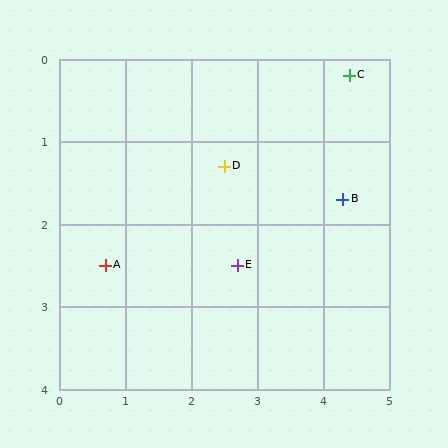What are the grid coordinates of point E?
Point E is at approximately (2.7, 2.5).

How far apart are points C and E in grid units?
Points C and E are about 2.9 grid units apart.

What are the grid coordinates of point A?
Point A is at approximately (0.7, 2.5).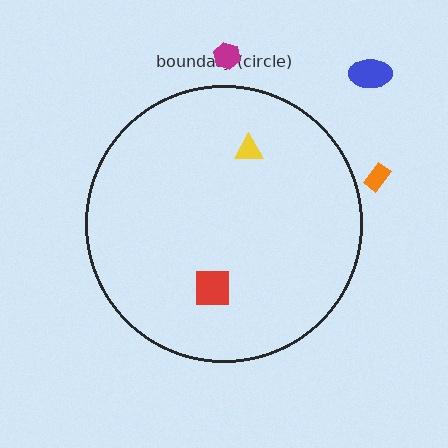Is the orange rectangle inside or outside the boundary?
Outside.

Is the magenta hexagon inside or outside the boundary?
Outside.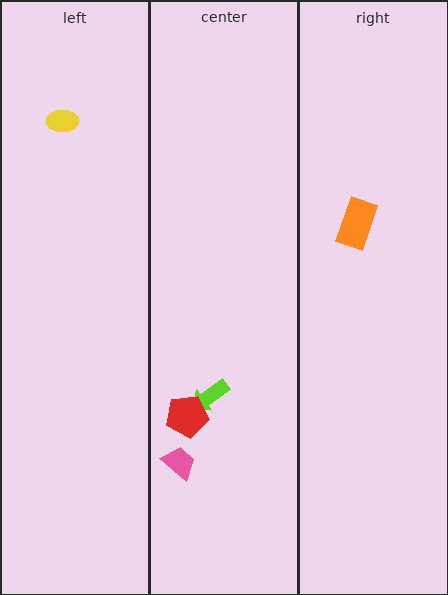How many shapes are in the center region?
3.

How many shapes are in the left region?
1.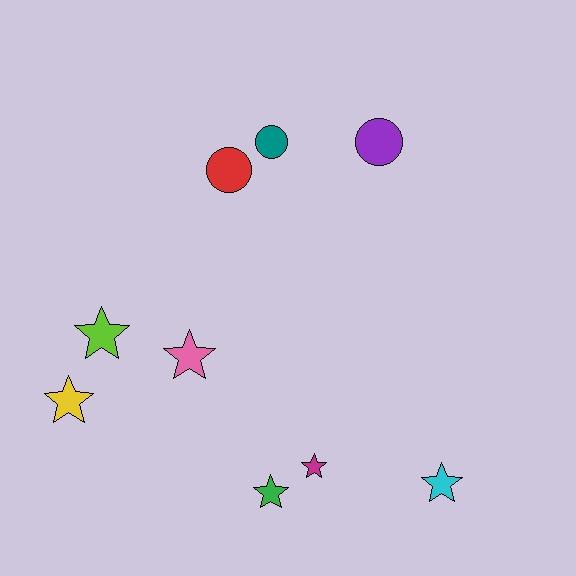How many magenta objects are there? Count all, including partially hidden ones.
There is 1 magenta object.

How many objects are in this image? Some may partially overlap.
There are 9 objects.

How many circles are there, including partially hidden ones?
There are 3 circles.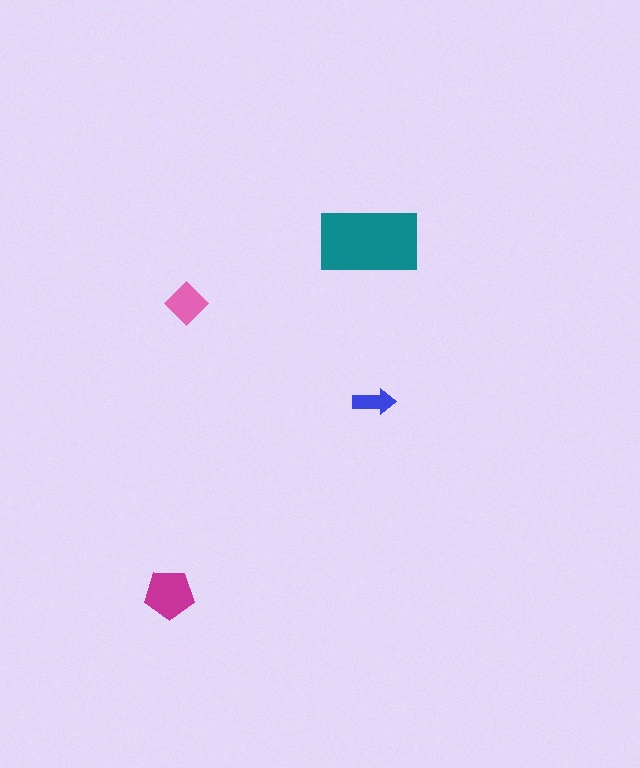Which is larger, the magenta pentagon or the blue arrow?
The magenta pentagon.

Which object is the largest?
The teal rectangle.